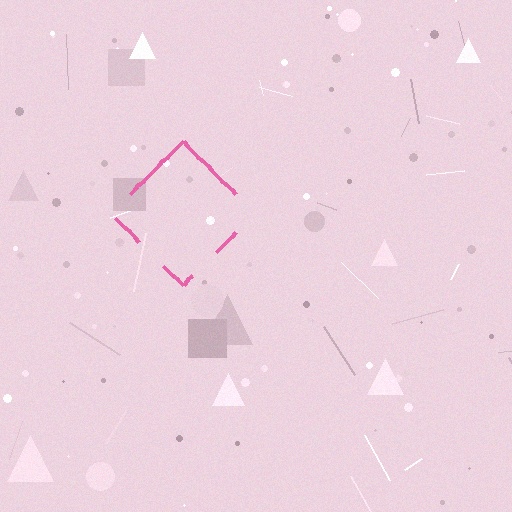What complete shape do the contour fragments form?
The contour fragments form a diamond.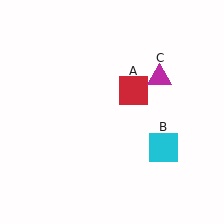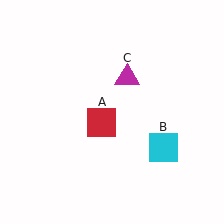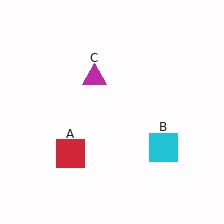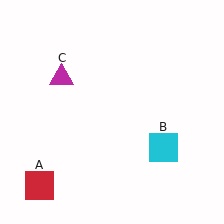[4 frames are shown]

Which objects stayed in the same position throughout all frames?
Cyan square (object B) remained stationary.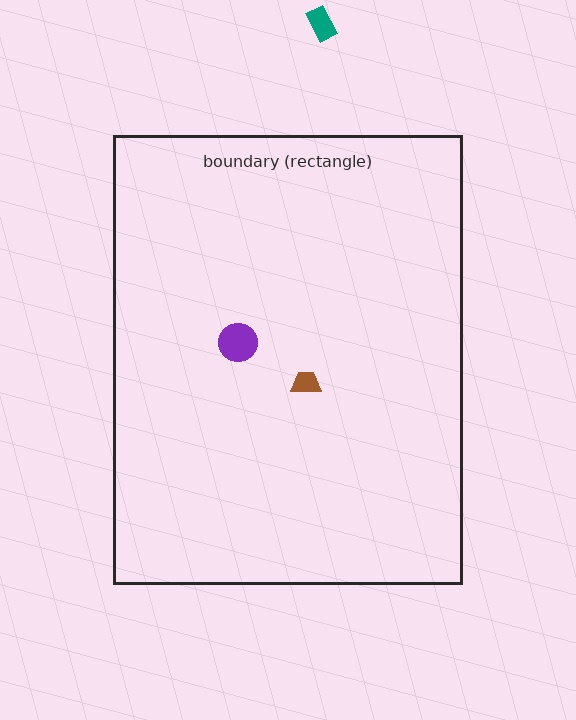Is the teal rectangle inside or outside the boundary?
Outside.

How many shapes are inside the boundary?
2 inside, 1 outside.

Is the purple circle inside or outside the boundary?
Inside.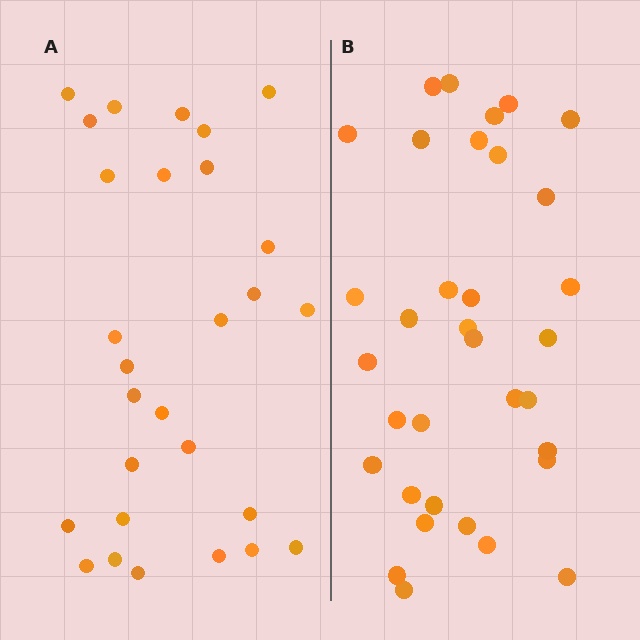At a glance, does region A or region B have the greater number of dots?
Region B (the right region) has more dots.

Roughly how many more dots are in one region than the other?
Region B has about 6 more dots than region A.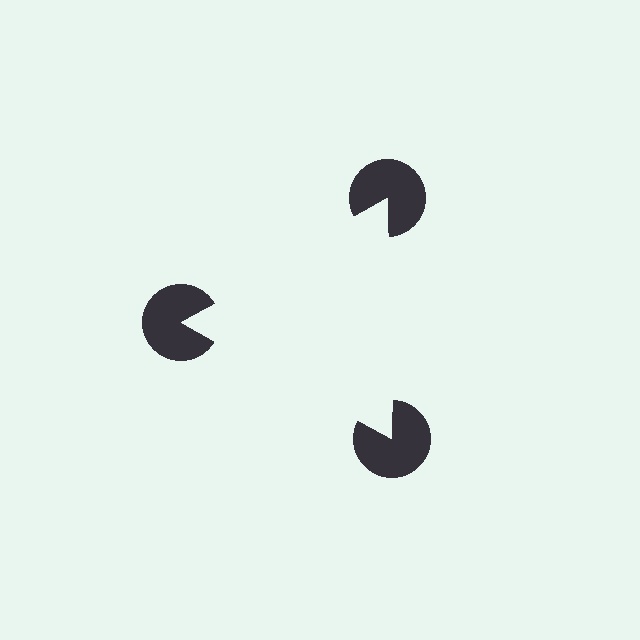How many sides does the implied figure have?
3 sides.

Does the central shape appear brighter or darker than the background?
It typically appears slightly brighter than the background, even though no actual brightness change is drawn.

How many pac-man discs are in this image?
There are 3 — one at each vertex of the illusory triangle.